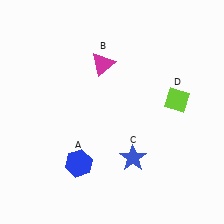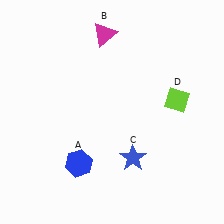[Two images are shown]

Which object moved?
The magenta triangle (B) moved up.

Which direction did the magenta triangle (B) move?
The magenta triangle (B) moved up.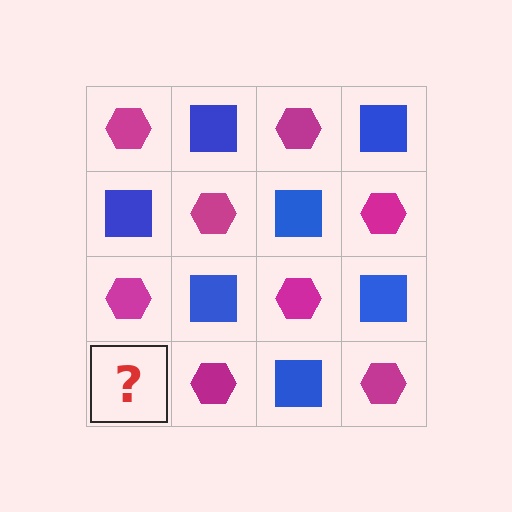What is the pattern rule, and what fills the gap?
The rule is that it alternates magenta hexagon and blue square in a checkerboard pattern. The gap should be filled with a blue square.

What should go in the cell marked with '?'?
The missing cell should contain a blue square.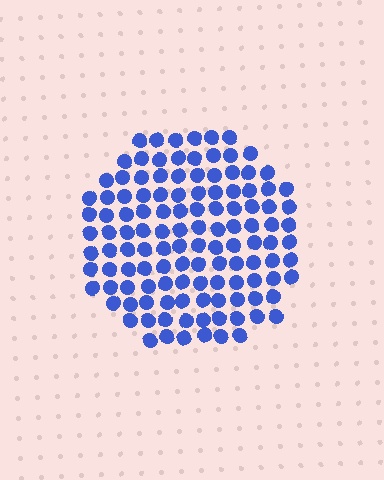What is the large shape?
The large shape is a circle.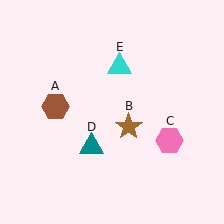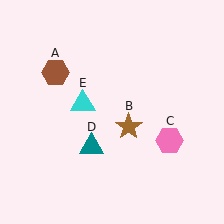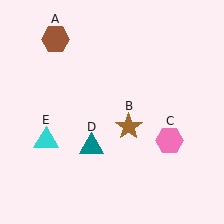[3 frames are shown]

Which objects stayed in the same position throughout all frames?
Brown star (object B) and pink hexagon (object C) and teal triangle (object D) remained stationary.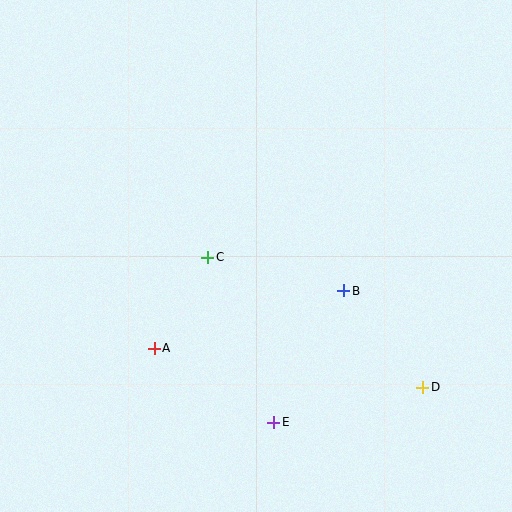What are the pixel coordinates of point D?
Point D is at (422, 388).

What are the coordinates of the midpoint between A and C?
The midpoint between A and C is at (181, 303).